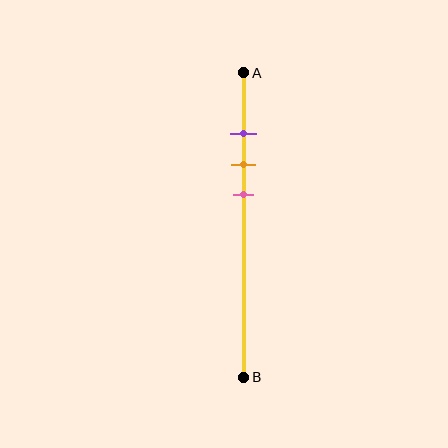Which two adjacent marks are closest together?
The purple and orange marks are the closest adjacent pair.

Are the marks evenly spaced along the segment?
Yes, the marks are approximately evenly spaced.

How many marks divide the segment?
There are 3 marks dividing the segment.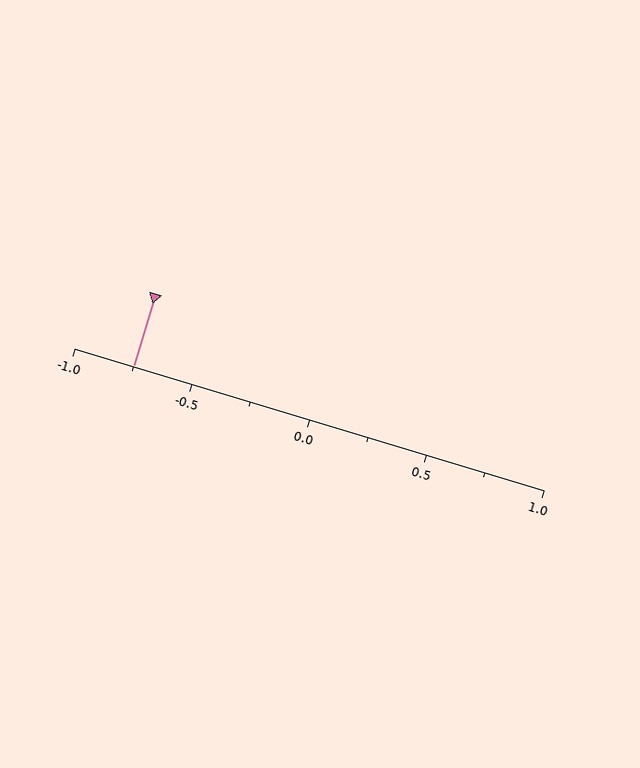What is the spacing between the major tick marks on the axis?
The major ticks are spaced 0.5 apart.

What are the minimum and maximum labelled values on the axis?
The axis runs from -1.0 to 1.0.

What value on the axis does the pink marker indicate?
The marker indicates approximately -0.75.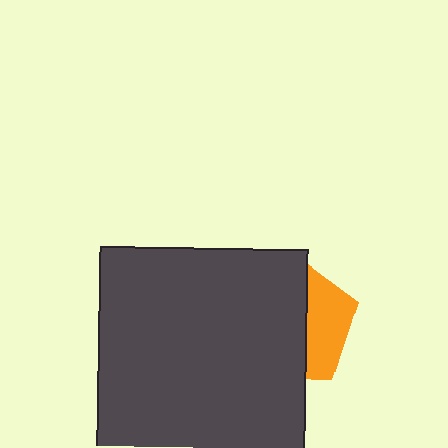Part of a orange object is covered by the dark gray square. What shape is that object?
It is a pentagon.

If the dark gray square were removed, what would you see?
You would see the complete orange pentagon.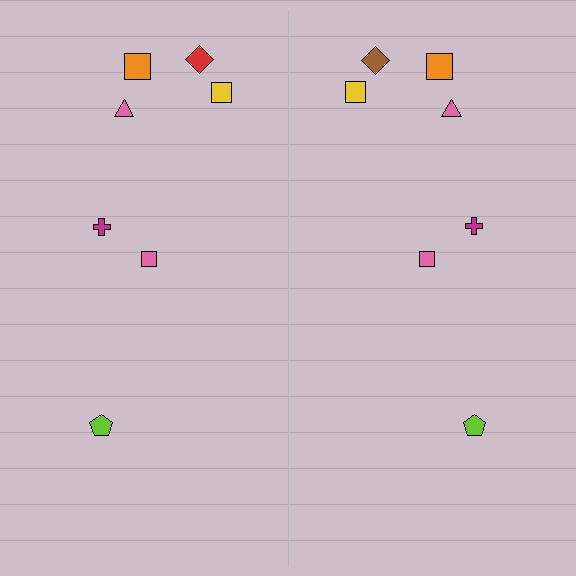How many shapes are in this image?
There are 14 shapes in this image.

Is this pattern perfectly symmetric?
No, the pattern is not perfectly symmetric. The brown diamond on the right side breaks the symmetry — its mirror counterpart is red.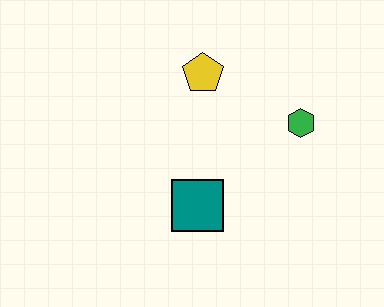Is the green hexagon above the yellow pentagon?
No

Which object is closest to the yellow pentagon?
The green hexagon is closest to the yellow pentagon.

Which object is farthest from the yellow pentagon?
The teal square is farthest from the yellow pentagon.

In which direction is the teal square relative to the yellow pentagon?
The teal square is below the yellow pentagon.